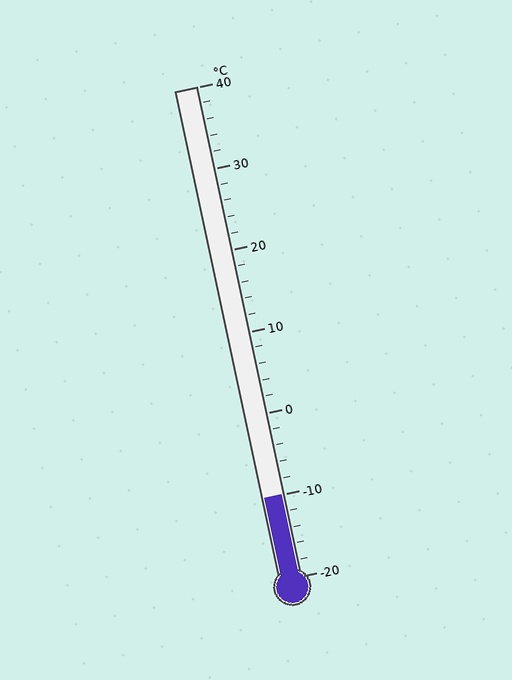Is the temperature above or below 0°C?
The temperature is below 0°C.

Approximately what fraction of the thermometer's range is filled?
The thermometer is filled to approximately 15% of its range.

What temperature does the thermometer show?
The thermometer shows approximately -10°C.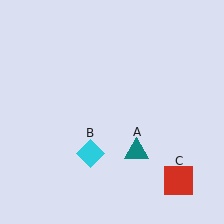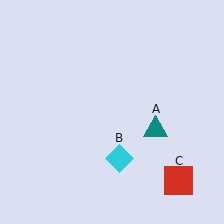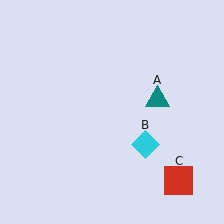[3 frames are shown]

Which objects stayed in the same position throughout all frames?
Red square (object C) remained stationary.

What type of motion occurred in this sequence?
The teal triangle (object A), cyan diamond (object B) rotated counterclockwise around the center of the scene.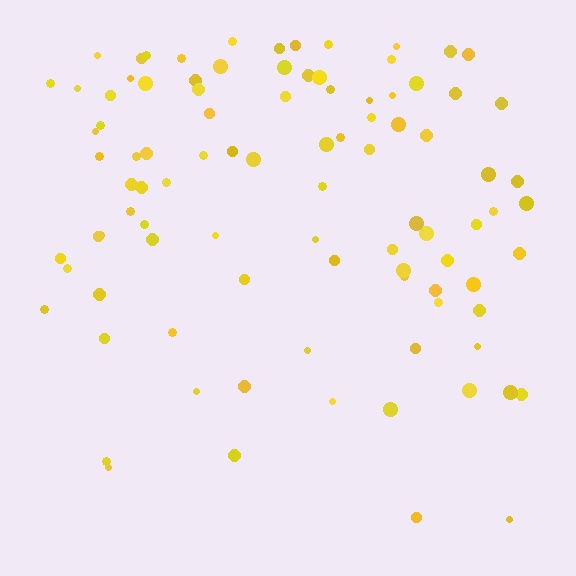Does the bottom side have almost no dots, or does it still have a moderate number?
Still a moderate number, just noticeably fewer than the top.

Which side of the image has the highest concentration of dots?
The top.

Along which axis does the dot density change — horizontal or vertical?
Vertical.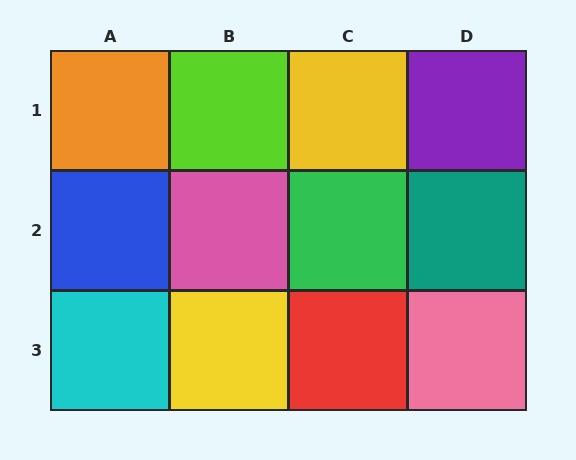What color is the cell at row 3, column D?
Pink.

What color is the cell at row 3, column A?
Cyan.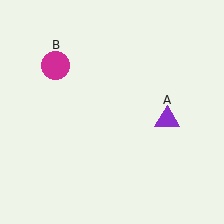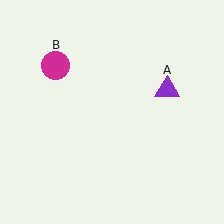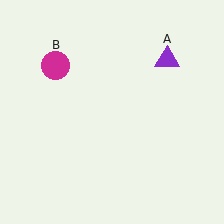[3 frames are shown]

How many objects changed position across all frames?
1 object changed position: purple triangle (object A).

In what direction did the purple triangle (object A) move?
The purple triangle (object A) moved up.